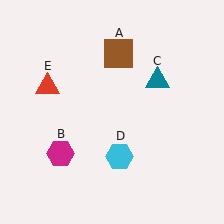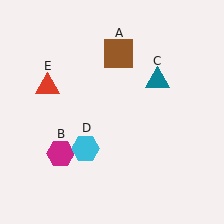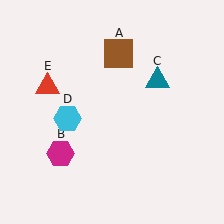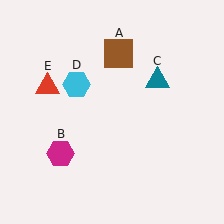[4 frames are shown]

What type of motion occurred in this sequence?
The cyan hexagon (object D) rotated clockwise around the center of the scene.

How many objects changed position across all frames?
1 object changed position: cyan hexagon (object D).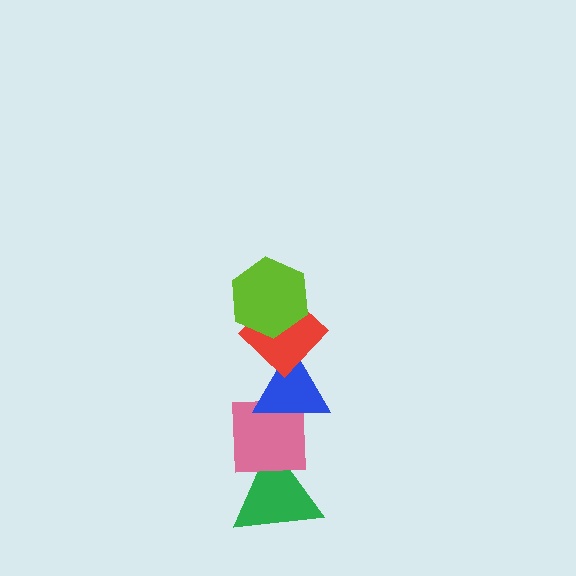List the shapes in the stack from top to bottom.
From top to bottom: the lime hexagon, the red diamond, the blue triangle, the pink square, the green triangle.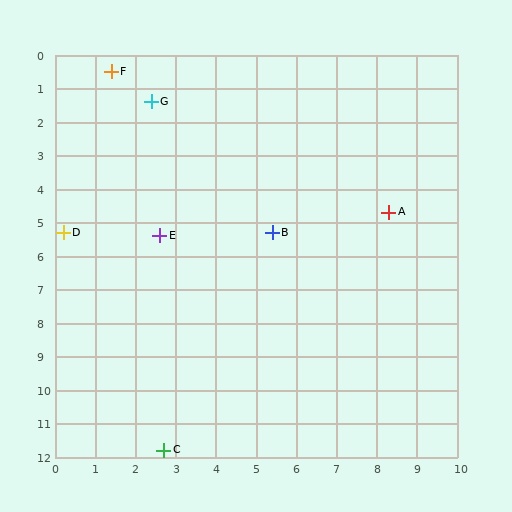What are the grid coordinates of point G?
Point G is at approximately (2.4, 1.4).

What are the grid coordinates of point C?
Point C is at approximately (2.7, 11.8).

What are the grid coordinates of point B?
Point B is at approximately (5.4, 5.3).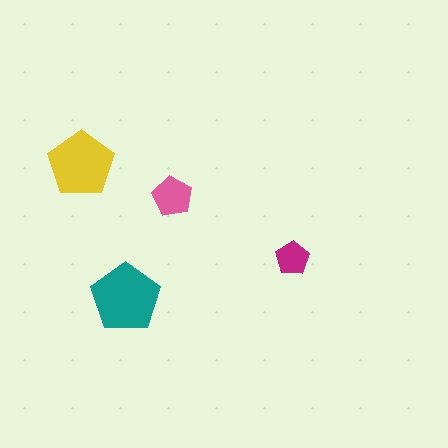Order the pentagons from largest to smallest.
the teal one, the yellow one, the pink one, the magenta one.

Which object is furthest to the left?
The yellow pentagon is leftmost.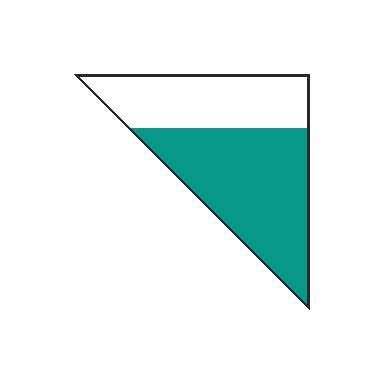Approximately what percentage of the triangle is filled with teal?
Approximately 60%.